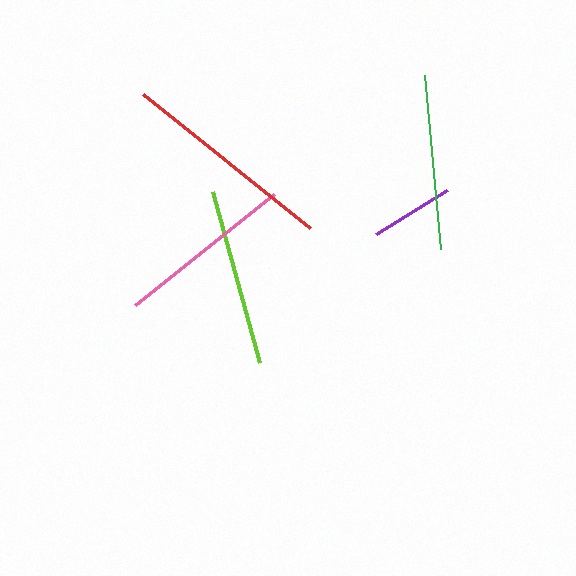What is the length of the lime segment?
The lime segment is approximately 177 pixels long.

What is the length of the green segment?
The green segment is approximately 175 pixels long.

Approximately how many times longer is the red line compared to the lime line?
The red line is approximately 1.2 times the length of the lime line.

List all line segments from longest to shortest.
From longest to shortest: red, pink, lime, green, purple.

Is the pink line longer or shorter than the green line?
The pink line is longer than the green line.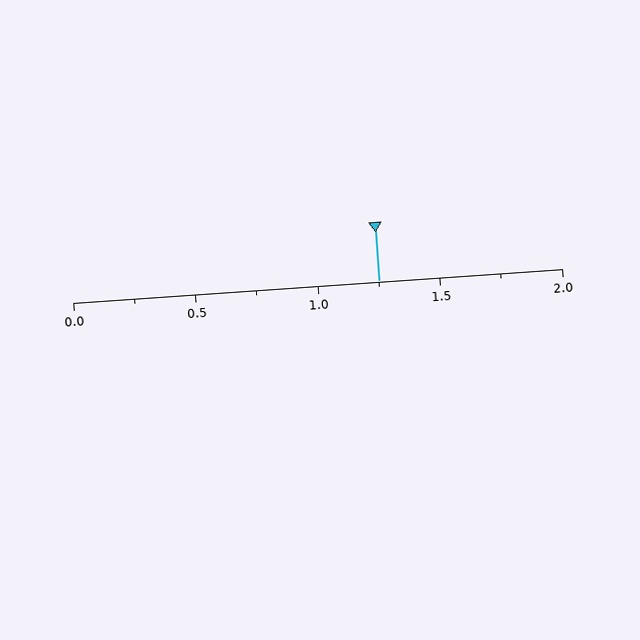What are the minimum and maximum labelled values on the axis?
The axis runs from 0.0 to 2.0.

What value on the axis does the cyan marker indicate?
The marker indicates approximately 1.25.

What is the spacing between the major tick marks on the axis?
The major ticks are spaced 0.5 apart.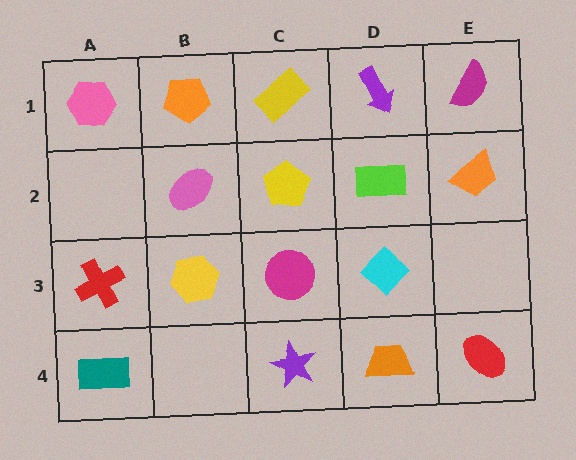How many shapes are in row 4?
4 shapes.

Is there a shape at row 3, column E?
No, that cell is empty.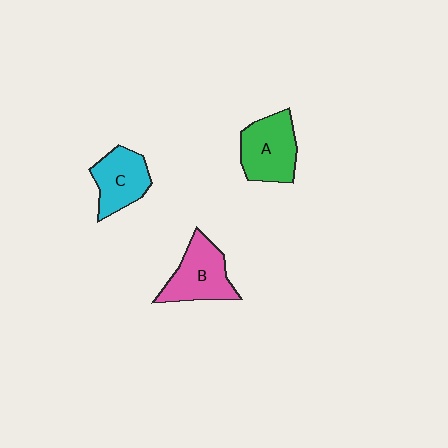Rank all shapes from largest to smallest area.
From largest to smallest: A (green), B (pink), C (cyan).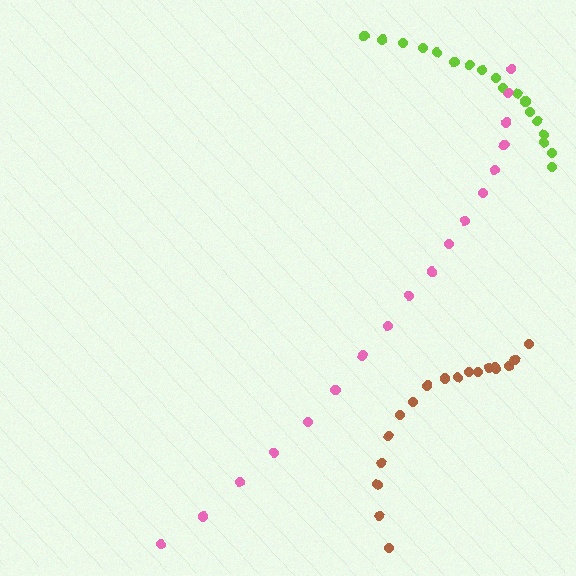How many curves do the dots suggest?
There are 3 distinct paths.